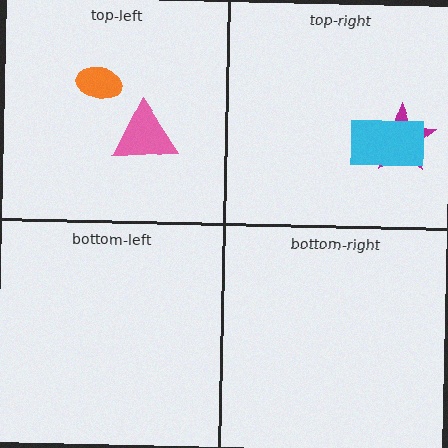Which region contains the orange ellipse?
The top-left region.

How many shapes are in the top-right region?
2.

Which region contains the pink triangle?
The top-left region.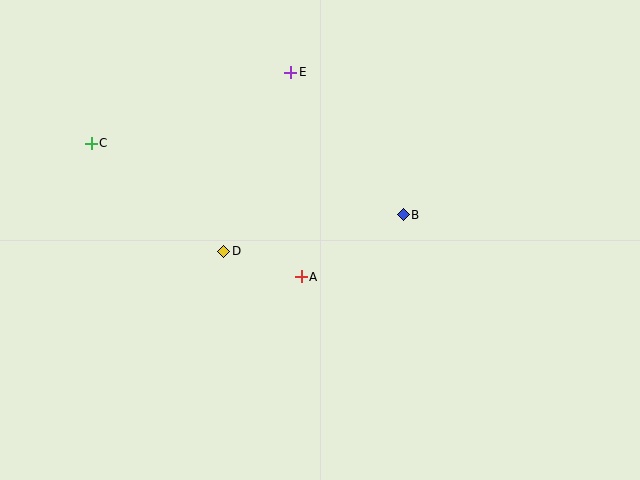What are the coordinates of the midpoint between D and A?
The midpoint between D and A is at (263, 264).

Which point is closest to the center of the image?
Point A at (301, 277) is closest to the center.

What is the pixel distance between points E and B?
The distance between E and B is 182 pixels.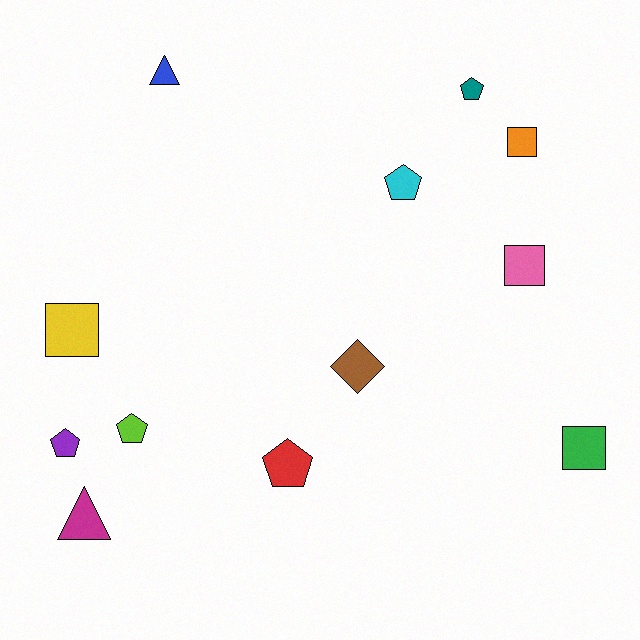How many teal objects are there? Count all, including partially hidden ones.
There is 1 teal object.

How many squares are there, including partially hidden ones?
There are 4 squares.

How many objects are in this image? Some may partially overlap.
There are 12 objects.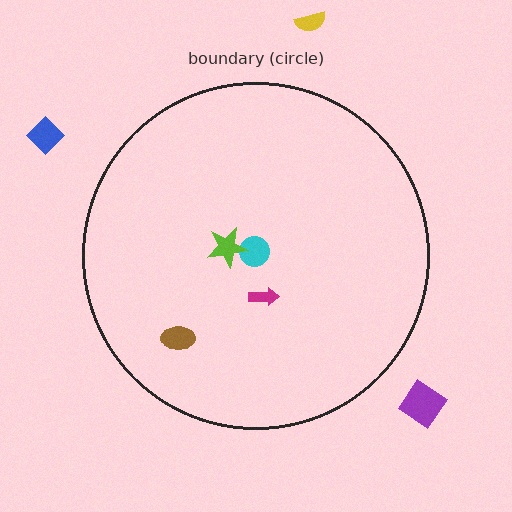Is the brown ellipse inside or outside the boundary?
Inside.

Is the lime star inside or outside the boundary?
Inside.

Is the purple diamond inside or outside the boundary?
Outside.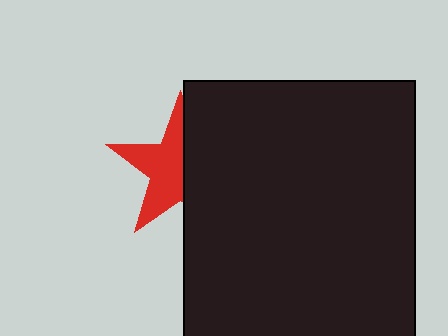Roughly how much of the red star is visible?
About half of it is visible (roughly 55%).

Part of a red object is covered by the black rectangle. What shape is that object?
It is a star.